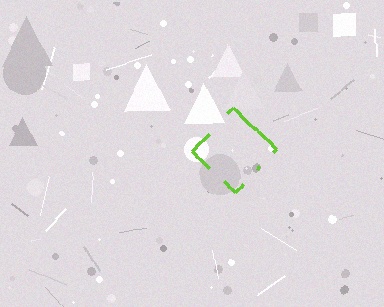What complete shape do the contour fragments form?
The contour fragments form a diamond.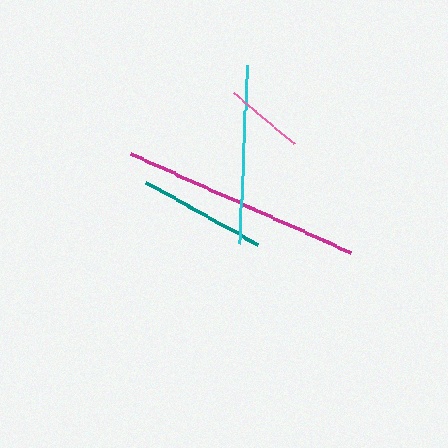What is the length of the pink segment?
The pink segment is approximately 79 pixels long.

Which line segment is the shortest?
The pink line is the shortest at approximately 79 pixels.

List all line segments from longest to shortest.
From longest to shortest: magenta, cyan, teal, pink.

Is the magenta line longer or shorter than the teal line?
The magenta line is longer than the teal line.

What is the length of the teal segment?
The teal segment is approximately 129 pixels long.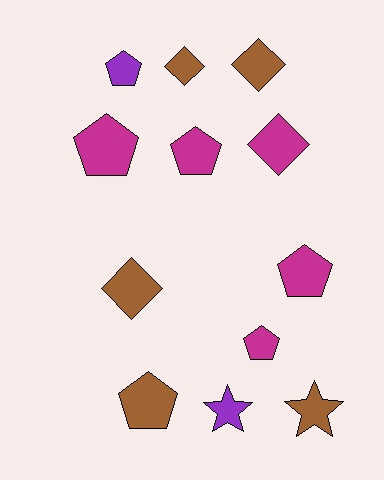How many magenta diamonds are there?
There is 1 magenta diamond.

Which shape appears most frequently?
Pentagon, with 6 objects.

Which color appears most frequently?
Brown, with 5 objects.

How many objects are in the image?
There are 12 objects.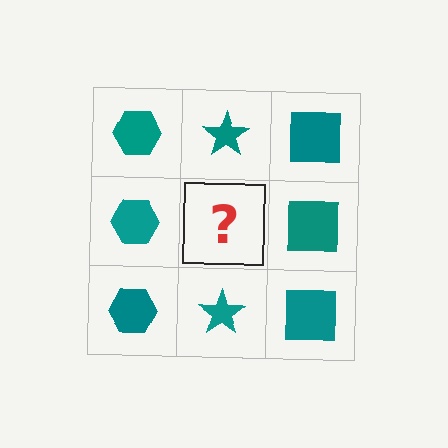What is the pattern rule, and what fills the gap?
The rule is that each column has a consistent shape. The gap should be filled with a teal star.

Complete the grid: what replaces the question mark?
The question mark should be replaced with a teal star.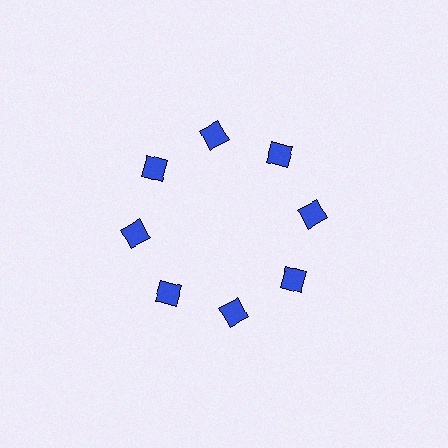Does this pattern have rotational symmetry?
Yes, this pattern has 8-fold rotational symmetry. It looks the same after rotating 45 degrees around the center.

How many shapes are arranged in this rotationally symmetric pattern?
There are 8 shapes, arranged in 8 groups of 1.